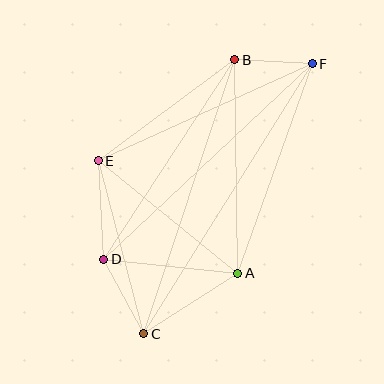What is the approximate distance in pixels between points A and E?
The distance between A and E is approximately 179 pixels.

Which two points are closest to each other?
Points B and F are closest to each other.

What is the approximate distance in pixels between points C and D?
The distance between C and D is approximately 84 pixels.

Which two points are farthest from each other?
Points C and F are farthest from each other.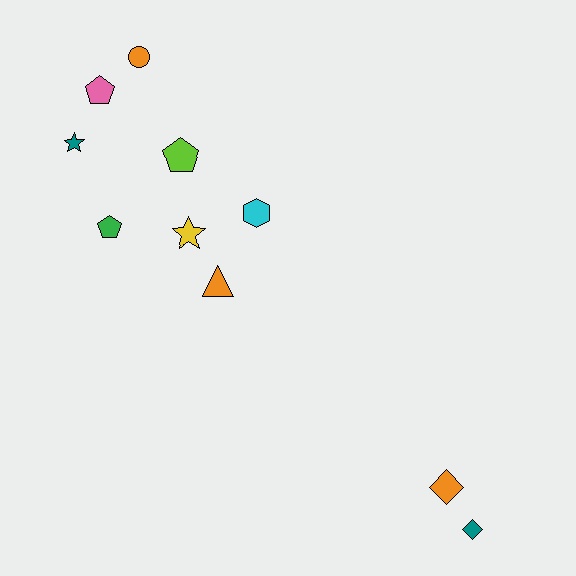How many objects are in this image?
There are 10 objects.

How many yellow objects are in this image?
There is 1 yellow object.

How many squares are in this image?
There are no squares.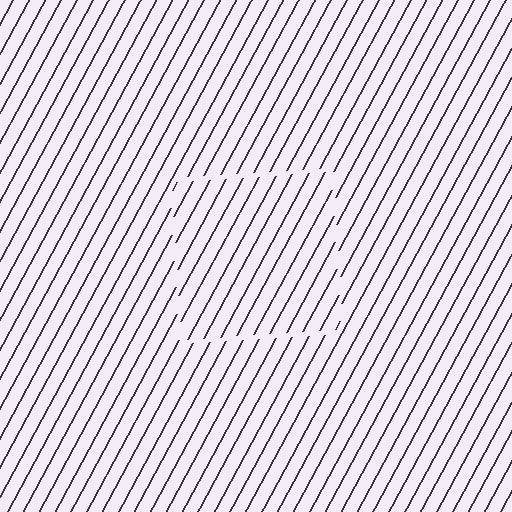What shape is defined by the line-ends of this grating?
An illusory square. The interior of the shape contains the same grating, shifted by half a period — the contour is defined by the phase discontinuity where line-ends from the inner and outer gratings abut.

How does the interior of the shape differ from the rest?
The interior of the shape contains the same grating, shifted by half a period — the contour is defined by the phase discontinuity where line-ends from the inner and outer gratings abut.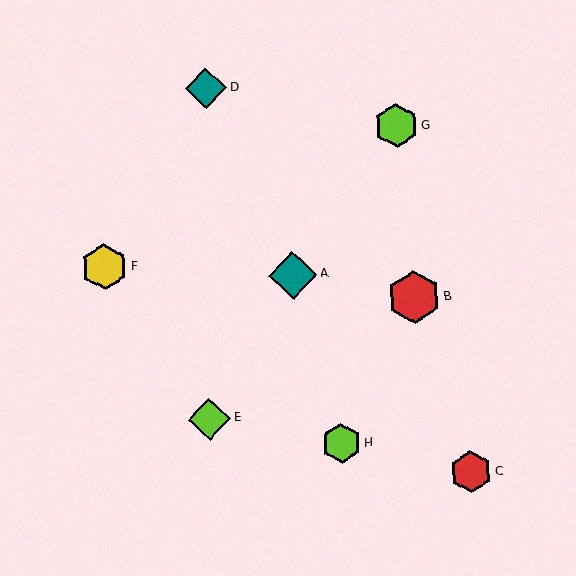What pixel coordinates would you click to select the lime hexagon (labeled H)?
Click at (341, 444) to select the lime hexagon H.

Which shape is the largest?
The red hexagon (labeled B) is the largest.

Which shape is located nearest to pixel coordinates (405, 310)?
The red hexagon (labeled B) at (414, 297) is nearest to that location.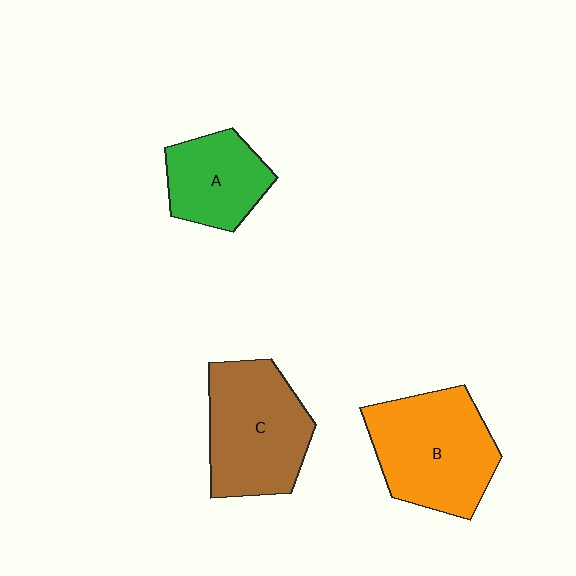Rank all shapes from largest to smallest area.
From largest to smallest: B (orange), C (brown), A (green).